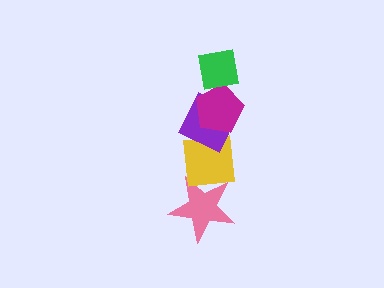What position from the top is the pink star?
The pink star is 5th from the top.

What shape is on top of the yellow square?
The purple diamond is on top of the yellow square.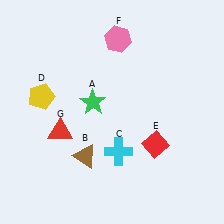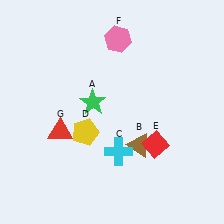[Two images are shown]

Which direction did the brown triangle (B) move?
The brown triangle (B) moved right.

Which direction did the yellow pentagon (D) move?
The yellow pentagon (D) moved right.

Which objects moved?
The objects that moved are: the brown triangle (B), the yellow pentagon (D).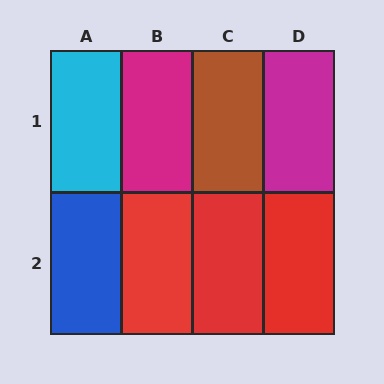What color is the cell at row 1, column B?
Magenta.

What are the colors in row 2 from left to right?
Blue, red, red, red.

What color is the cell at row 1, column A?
Cyan.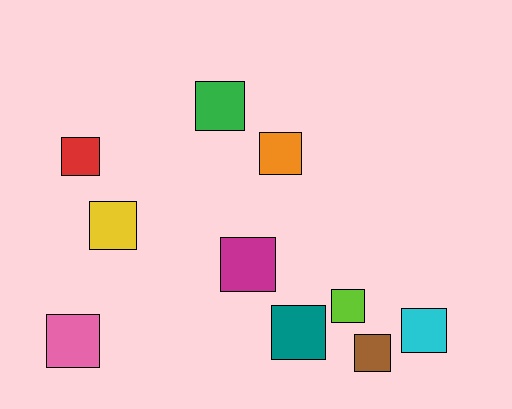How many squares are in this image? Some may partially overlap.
There are 10 squares.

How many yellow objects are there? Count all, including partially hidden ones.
There is 1 yellow object.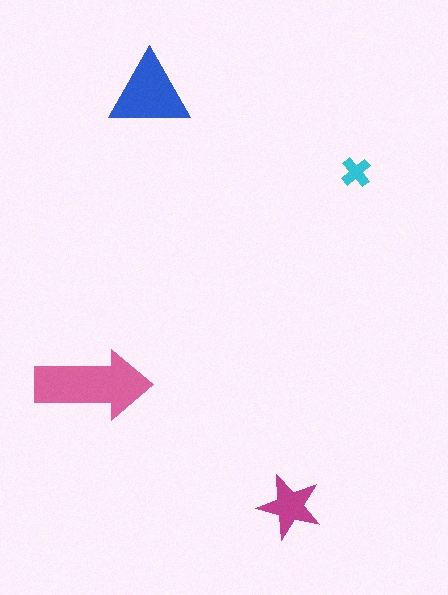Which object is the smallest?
The cyan cross.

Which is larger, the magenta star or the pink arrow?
The pink arrow.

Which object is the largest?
The pink arrow.